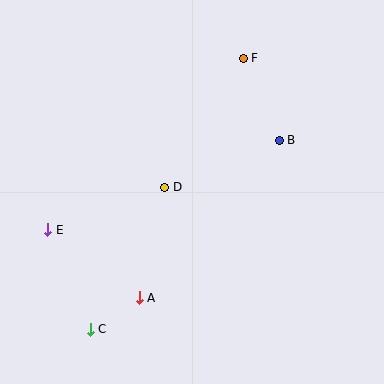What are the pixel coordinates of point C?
Point C is at (90, 329).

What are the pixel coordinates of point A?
Point A is at (139, 298).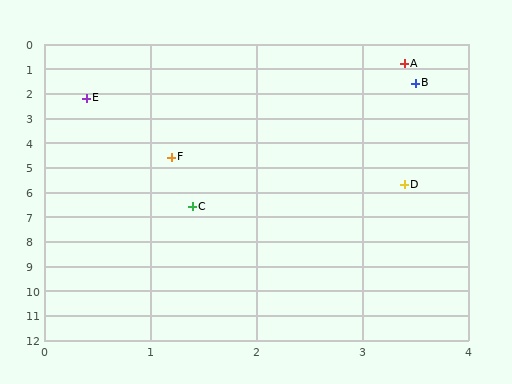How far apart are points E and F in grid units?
Points E and F are about 2.5 grid units apart.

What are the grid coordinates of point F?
Point F is at approximately (1.2, 4.6).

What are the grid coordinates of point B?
Point B is at approximately (3.5, 1.6).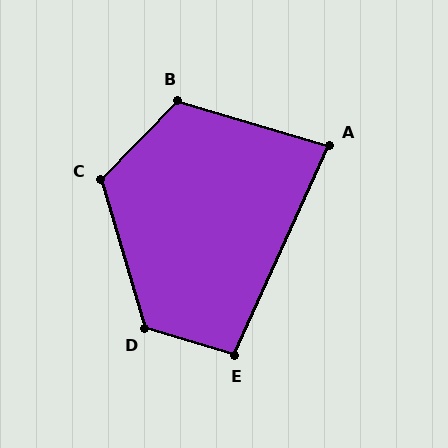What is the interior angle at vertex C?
Approximately 119 degrees (obtuse).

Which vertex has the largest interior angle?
D, at approximately 123 degrees.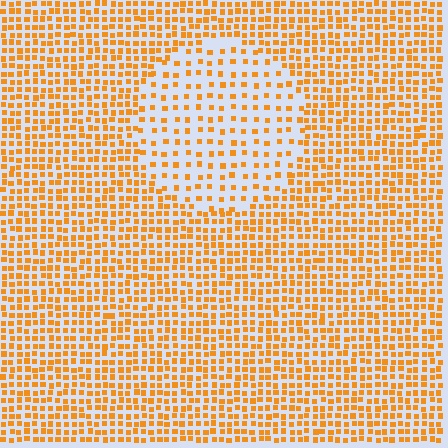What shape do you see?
I see a circle.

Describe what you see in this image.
The image contains small orange elements arranged at two different densities. A circle-shaped region is visible where the elements are less densely packed than the surrounding area.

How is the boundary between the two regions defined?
The boundary is defined by a change in element density (approximately 2.1x ratio). All elements are the same color, size, and shape.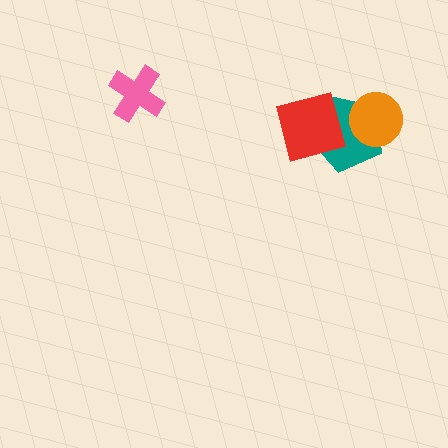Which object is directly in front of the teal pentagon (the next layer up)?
The red diamond is directly in front of the teal pentagon.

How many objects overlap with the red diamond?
1 object overlaps with the red diamond.